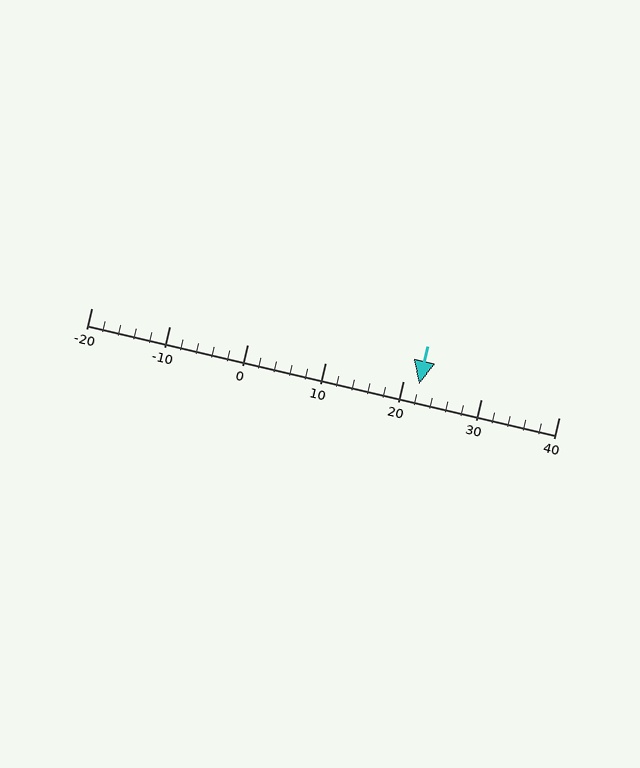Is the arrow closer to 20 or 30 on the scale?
The arrow is closer to 20.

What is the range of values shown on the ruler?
The ruler shows values from -20 to 40.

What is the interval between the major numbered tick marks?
The major tick marks are spaced 10 units apart.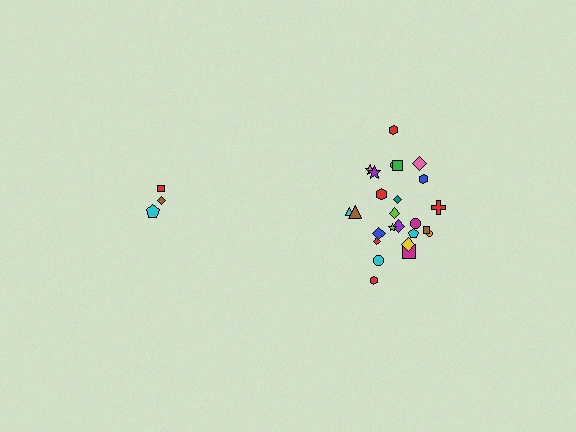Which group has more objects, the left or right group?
The right group.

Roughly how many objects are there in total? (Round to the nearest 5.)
Roughly 30 objects in total.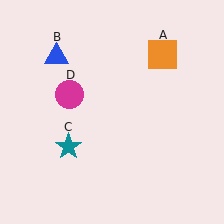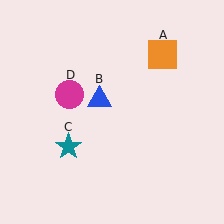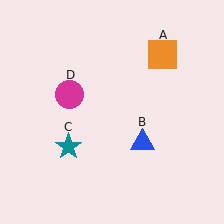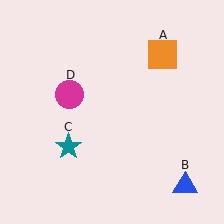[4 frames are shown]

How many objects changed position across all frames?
1 object changed position: blue triangle (object B).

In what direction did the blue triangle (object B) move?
The blue triangle (object B) moved down and to the right.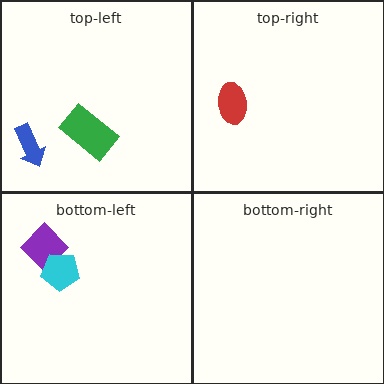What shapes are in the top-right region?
The red ellipse.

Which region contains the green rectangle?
The top-left region.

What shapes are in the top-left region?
The green rectangle, the blue arrow.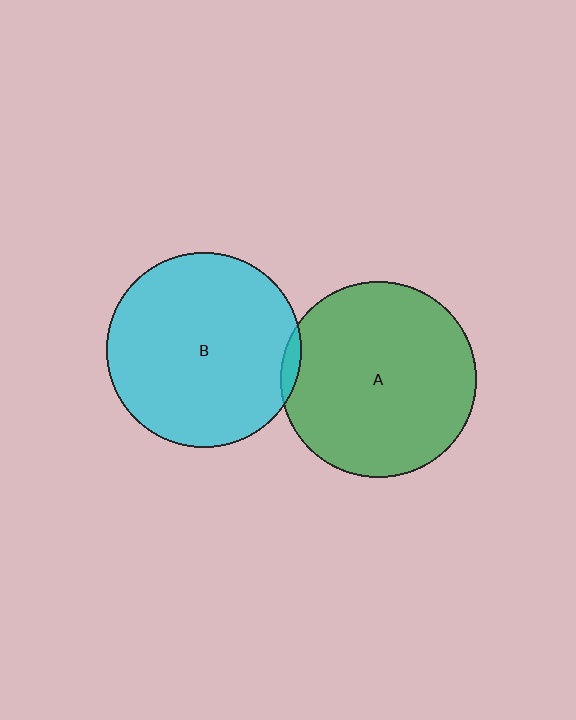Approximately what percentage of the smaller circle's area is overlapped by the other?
Approximately 5%.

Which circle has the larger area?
Circle A (green).